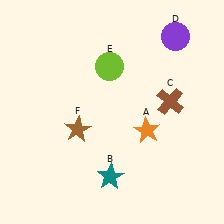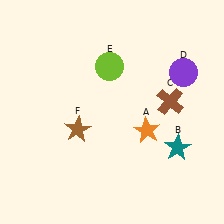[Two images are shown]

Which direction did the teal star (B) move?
The teal star (B) moved right.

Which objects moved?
The objects that moved are: the teal star (B), the purple circle (D).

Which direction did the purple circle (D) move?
The purple circle (D) moved down.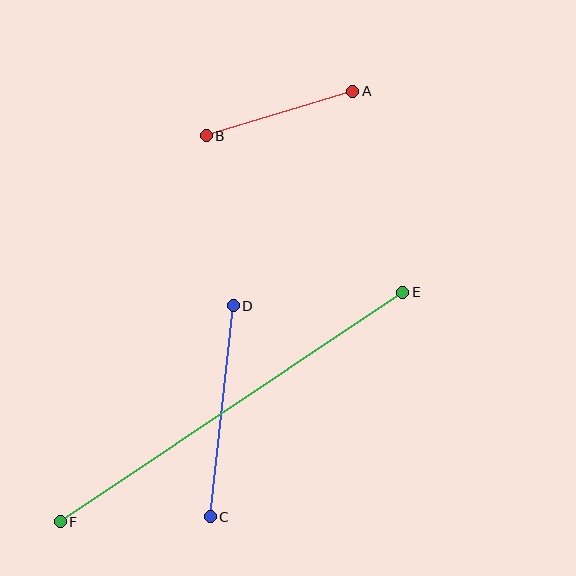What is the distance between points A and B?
The distance is approximately 153 pixels.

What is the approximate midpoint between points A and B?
The midpoint is at approximately (279, 113) pixels.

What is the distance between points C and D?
The distance is approximately 212 pixels.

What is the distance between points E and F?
The distance is approximately 412 pixels.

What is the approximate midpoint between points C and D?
The midpoint is at approximately (222, 411) pixels.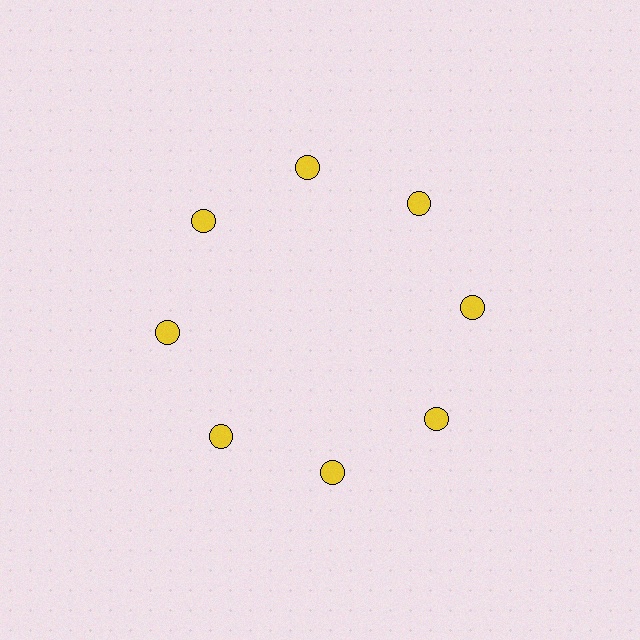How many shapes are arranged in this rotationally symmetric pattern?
There are 8 shapes, arranged in 8 groups of 1.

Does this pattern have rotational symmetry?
Yes, this pattern has 8-fold rotational symmetry. It looks the same after rotating 45 degrees around the center.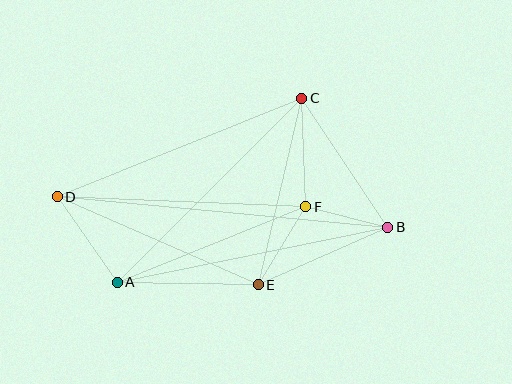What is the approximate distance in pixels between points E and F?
The distance between E and F is approximately 91 pixels.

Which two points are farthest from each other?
Points B and D are farthest from each other.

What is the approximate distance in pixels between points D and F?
The distance between D and F is approximately 249 pixels.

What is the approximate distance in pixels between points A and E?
The distance between A and E is approximately 141 pixels.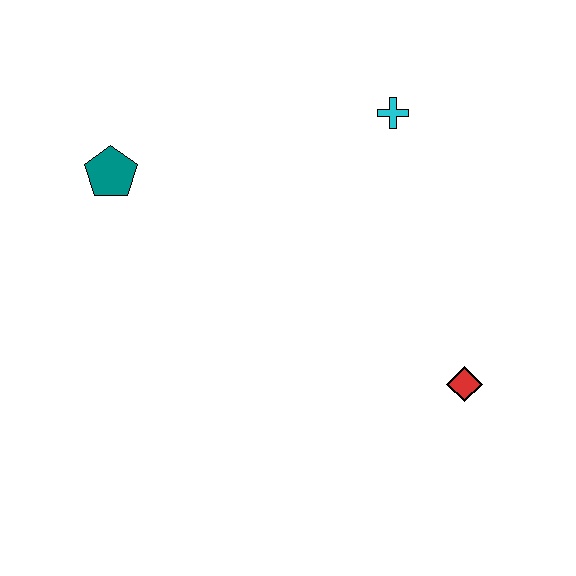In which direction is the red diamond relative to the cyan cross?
The red diamond is below the cyan cross.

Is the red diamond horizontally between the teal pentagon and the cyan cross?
No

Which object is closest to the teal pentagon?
The cyan cross is closest to the teal pentagon.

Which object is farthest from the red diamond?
The teal pentagon is farthest from the red diamond.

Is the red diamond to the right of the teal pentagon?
Yes